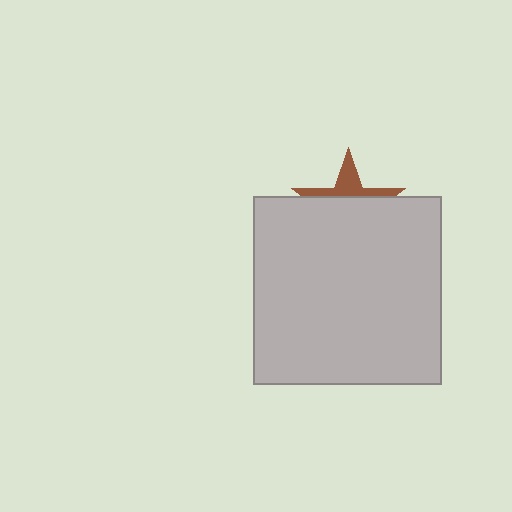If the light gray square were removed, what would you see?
You would see the complete brown star.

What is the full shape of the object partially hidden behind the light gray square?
The partially hidden object is a brown star.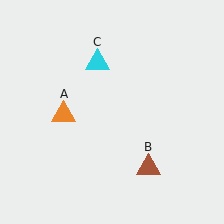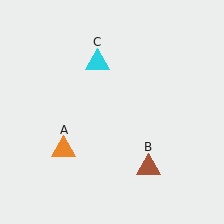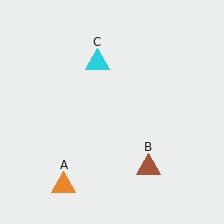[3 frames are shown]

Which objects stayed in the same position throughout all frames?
Brown triangle (object B) and cyan triangle (object C) remained stationary.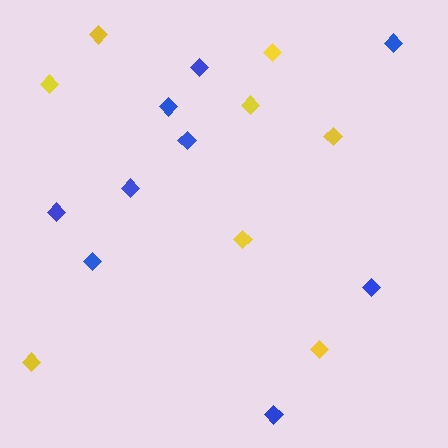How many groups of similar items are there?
There are 2 groups: one group of yellow diamonds (8) and one group of blue diamonds (9).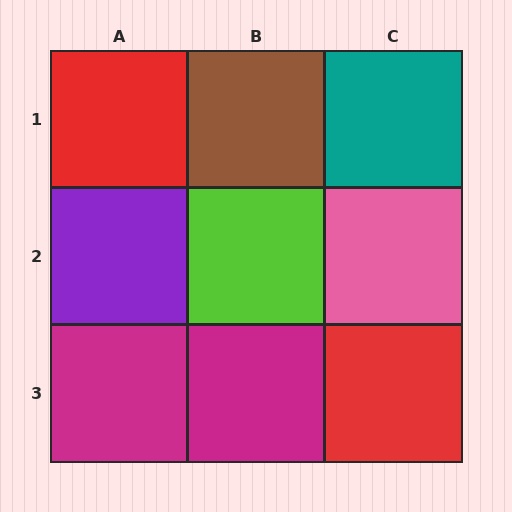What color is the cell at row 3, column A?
Magenta.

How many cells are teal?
1 cell is teal.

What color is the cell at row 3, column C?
Red.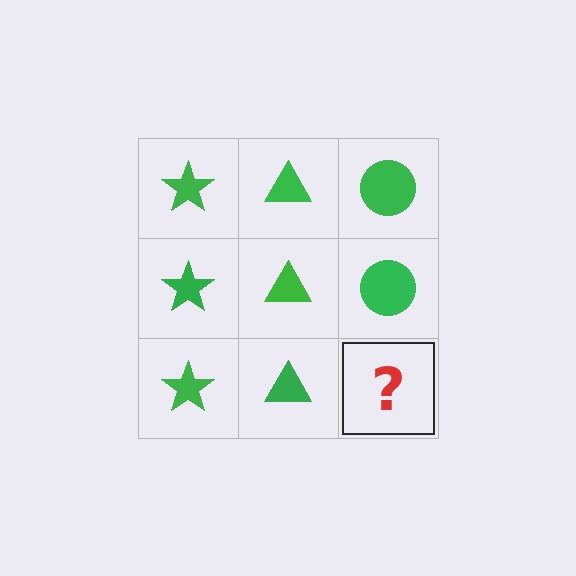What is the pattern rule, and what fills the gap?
The rule is that each column has a consistent shape. The gap should be filled with a green circle.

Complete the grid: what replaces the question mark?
The question mark should be replaced with a green circle.